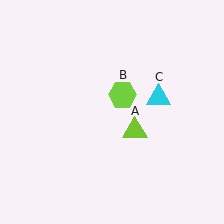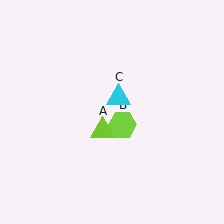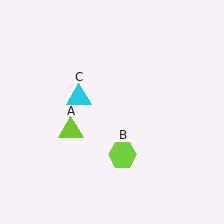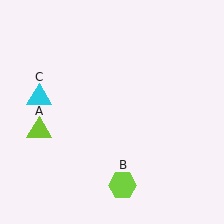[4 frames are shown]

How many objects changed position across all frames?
3 objects changed position: lime triangle (object A), lime hexagon (object B), cyan triangle (object C).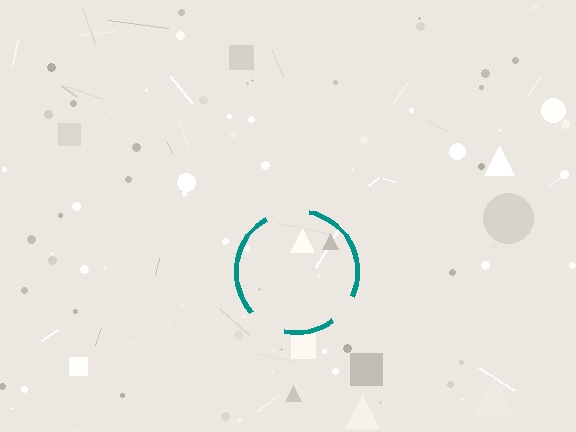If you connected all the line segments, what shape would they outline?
They would outline a circle.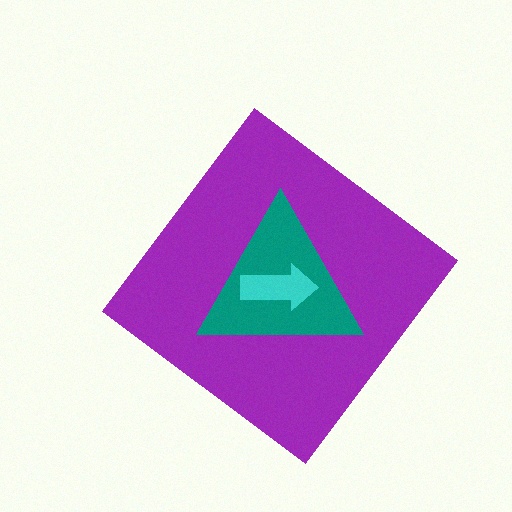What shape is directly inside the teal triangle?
The cyan arrow.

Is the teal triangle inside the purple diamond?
Yes.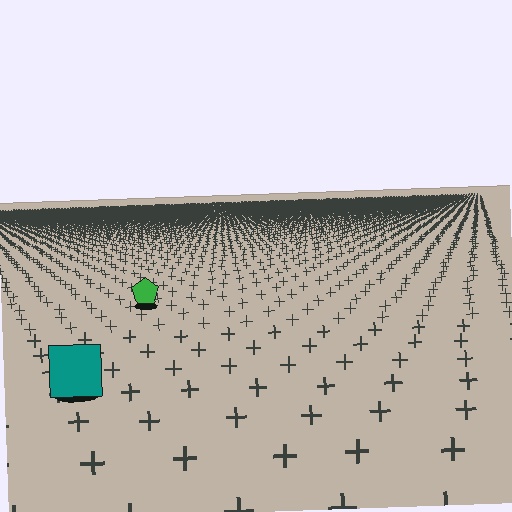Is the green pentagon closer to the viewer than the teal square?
No. The teal square is closer — you can tell from the texture gradient: the ground texture is coarser near it.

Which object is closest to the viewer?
The teal square is closest. The texture marks near it are larger and more spread out.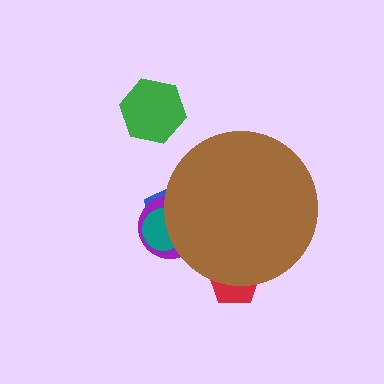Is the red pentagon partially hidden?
Yes, the red pentagon is partially hidden behind the brown circle.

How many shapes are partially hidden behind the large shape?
4 shapes are partially hidden.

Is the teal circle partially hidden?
Yes, the teal circle is partially hidden behind the brown circle.